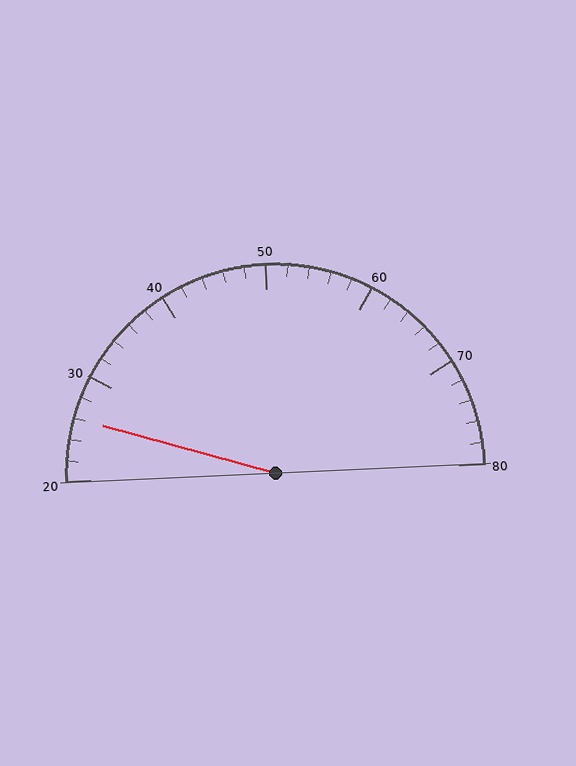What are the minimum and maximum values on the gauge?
The gauge ranges from 20 to 80.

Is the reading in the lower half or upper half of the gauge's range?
The reading is in the lower half of the range (20 to 80).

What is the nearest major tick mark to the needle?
The nearest major tick mark is 30.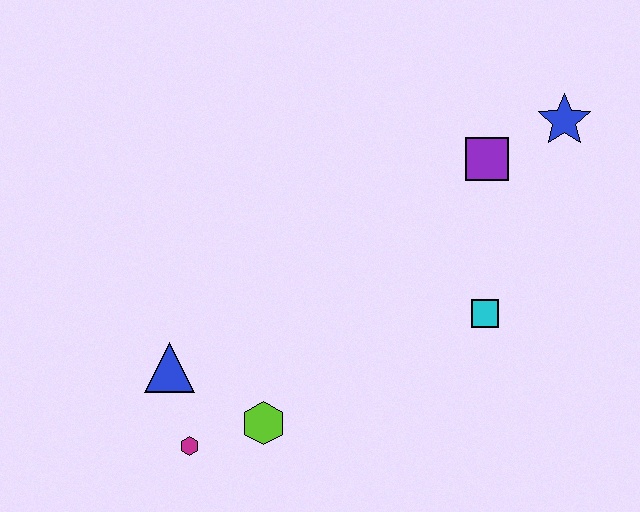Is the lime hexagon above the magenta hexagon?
Yes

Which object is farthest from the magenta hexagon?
The blue star is farthest from the magenta hexagon.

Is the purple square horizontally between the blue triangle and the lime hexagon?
No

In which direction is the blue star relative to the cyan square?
The blue star is above the cyan square.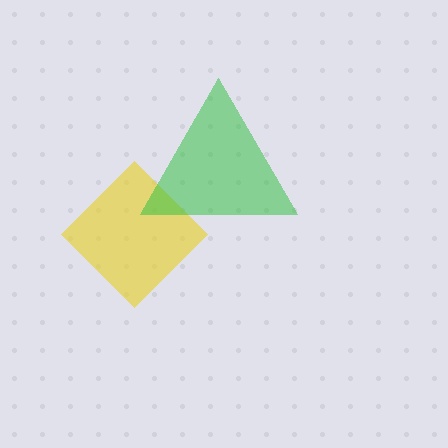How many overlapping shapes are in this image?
There are 2 overlapping shapes in the image.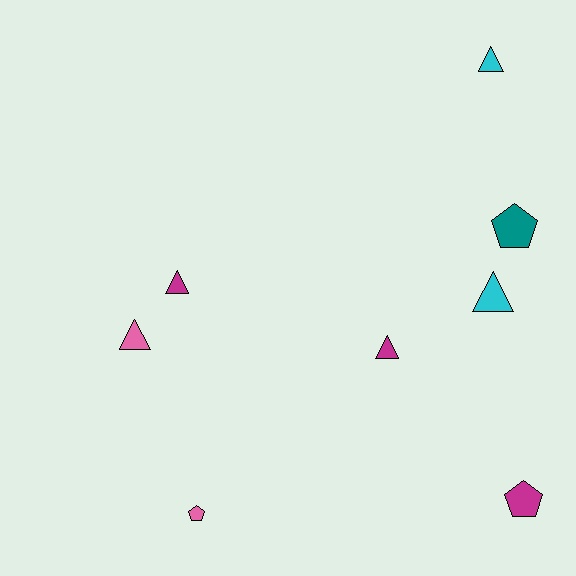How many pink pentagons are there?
There is 1 pink pentagon.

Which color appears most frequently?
Magenta, with 3 objects.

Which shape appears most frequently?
Triangle, with 5 objects.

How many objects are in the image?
There are 8 objects.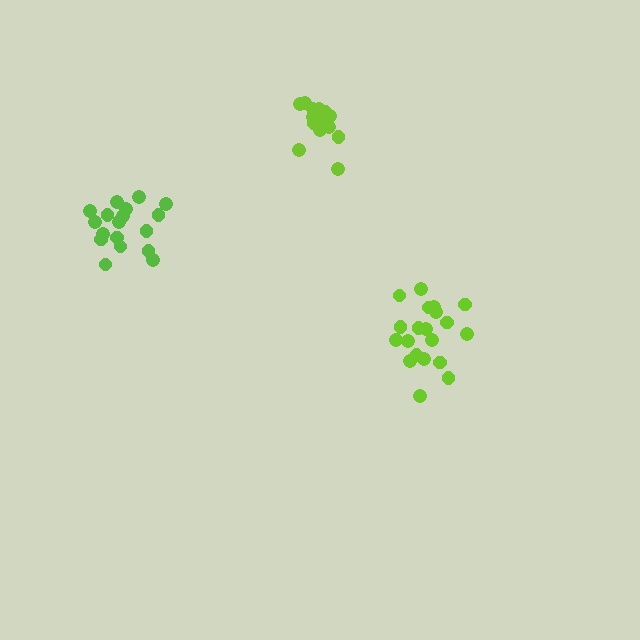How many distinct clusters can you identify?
There are 3 distinct clusters.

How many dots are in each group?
Group 1: 20 dots, Group 2: 15 dots, Group 3: 18 dots (53 total).